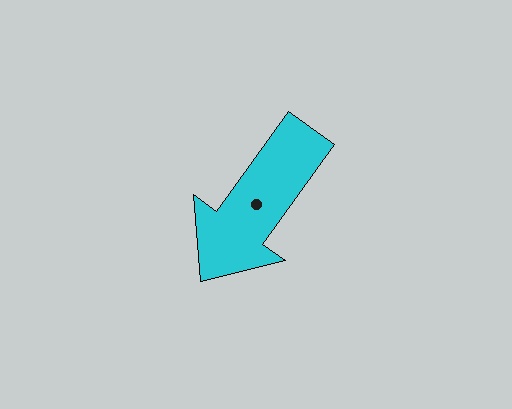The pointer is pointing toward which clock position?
Roughly 7 o'clock.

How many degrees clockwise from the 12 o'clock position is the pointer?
Approximately 216 degrees.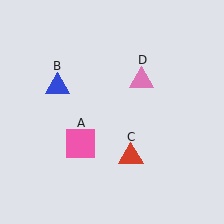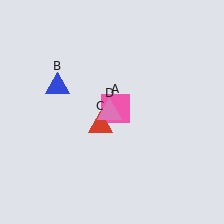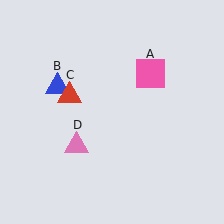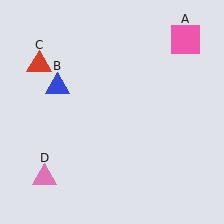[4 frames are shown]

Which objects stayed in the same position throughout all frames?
Blue triangle (object B) remained stationary.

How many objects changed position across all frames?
3 objects changed position: pink square (object A), red triangle (object C), pink triangle (object D).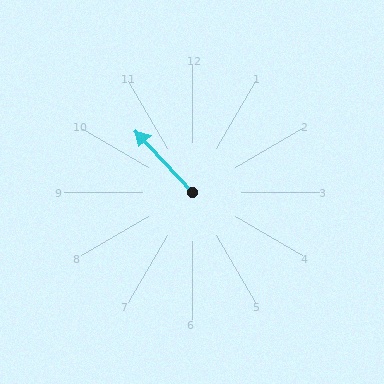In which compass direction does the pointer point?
Northwest.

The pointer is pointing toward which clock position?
Roughly 11 o'clock.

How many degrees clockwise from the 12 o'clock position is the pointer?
Approximately 317 degrees.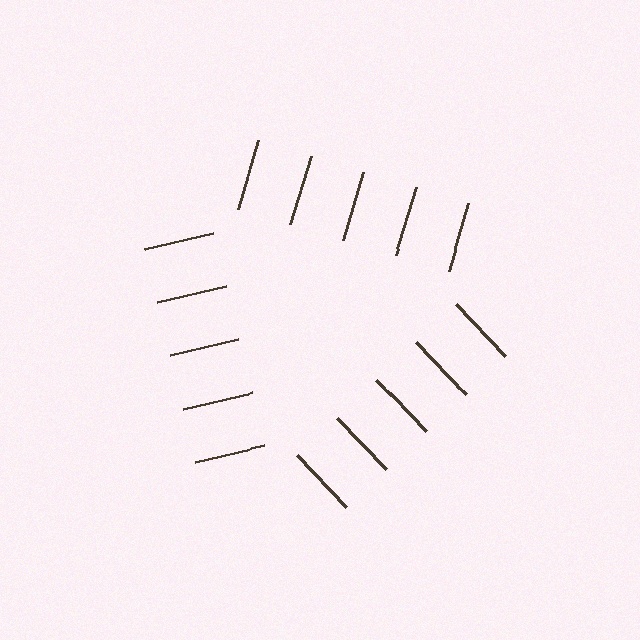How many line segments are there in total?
15 — 5 along each of the 3 edges.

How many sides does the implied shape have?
3 sides — the line-ends trace a triangle.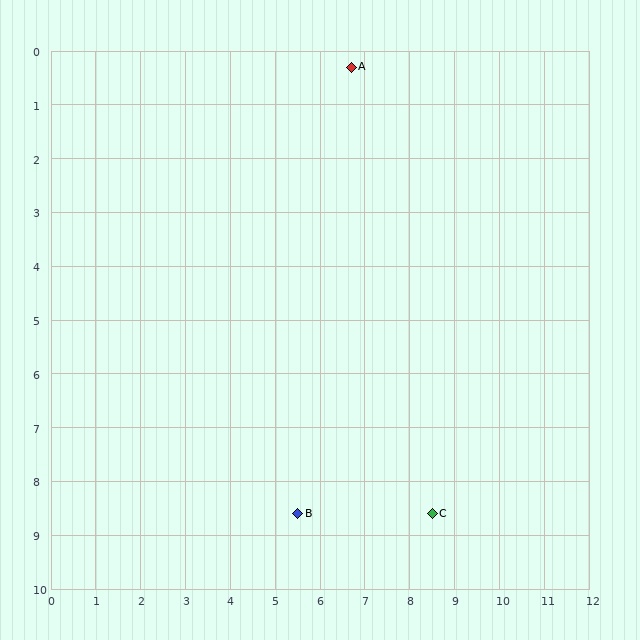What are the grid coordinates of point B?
Point B is at approximately (5.5, 8.6).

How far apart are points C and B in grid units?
Points C and B are about 3.0 grid units apart.